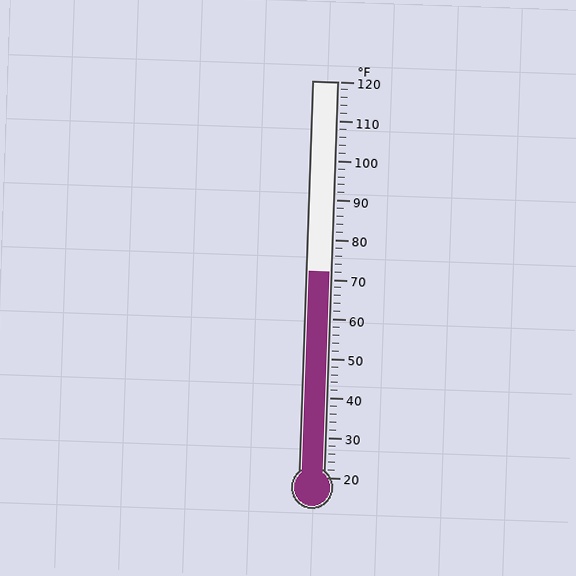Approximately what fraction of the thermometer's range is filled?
The thermometer is filled to approximately 50% of its range.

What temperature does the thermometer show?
The thermometer shows approximately 72°F.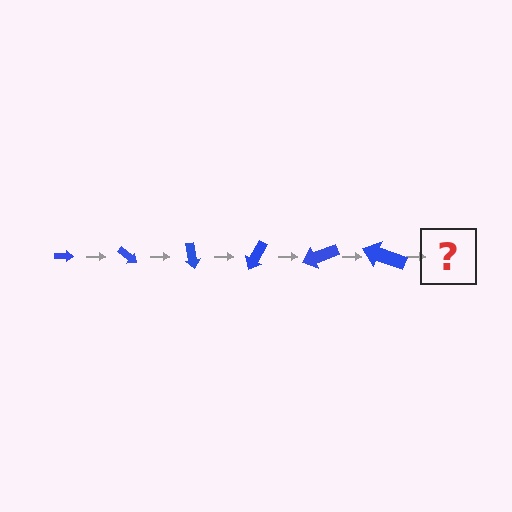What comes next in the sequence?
The next element should be an arrow, larger than the previous one and rotated 240 degrees from the start.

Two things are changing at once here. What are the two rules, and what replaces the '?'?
The two rules are that the arrow grows larger each step and it rotates 40 degrees each step. The '?' should be an arrow, larger than the previous one and rotated 240 degrees from the start.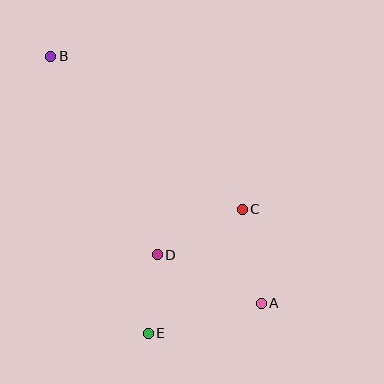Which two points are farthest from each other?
Points A and B are farthest from each other.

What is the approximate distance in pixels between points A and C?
The distance between A and C is approximately 96 pixels.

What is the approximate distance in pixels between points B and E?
The distance between B and E is approximately 294 pixels.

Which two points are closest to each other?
Points D and E are closest to each other.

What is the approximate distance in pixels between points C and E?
The distance between C and E is approximately 156 pixels.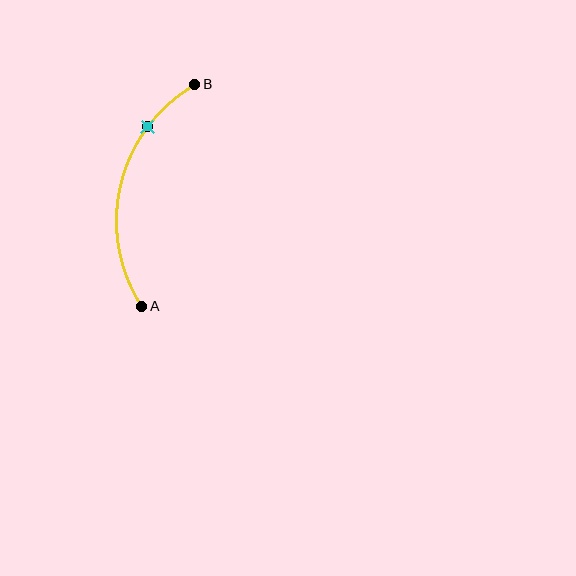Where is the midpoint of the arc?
The arc midpoint is the point on the curve farthest from the straight line joining A and B. It sits to the left of that line.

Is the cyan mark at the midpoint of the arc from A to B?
No. The cyan mark lies on the arc but is closer to endpoint B. The arc midpoint would be at the point on the curve equidistant along the arc from both A and B.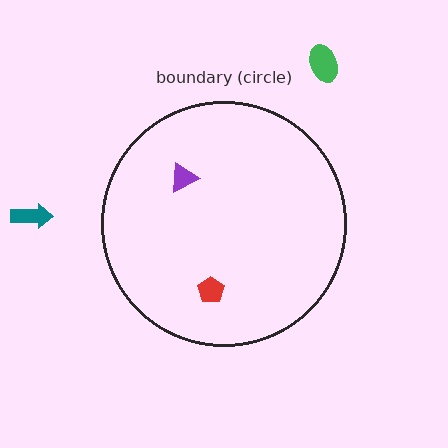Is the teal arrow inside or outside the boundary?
Outside.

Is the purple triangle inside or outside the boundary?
Inside.